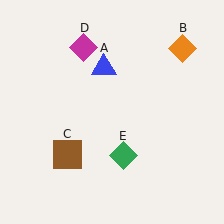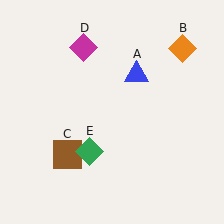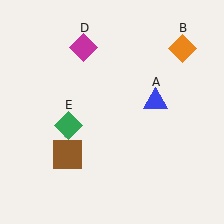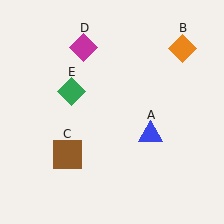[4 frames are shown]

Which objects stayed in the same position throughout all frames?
Orange diamond (object B) and brown square (object C) and magenta diamond (object D) remained stationary.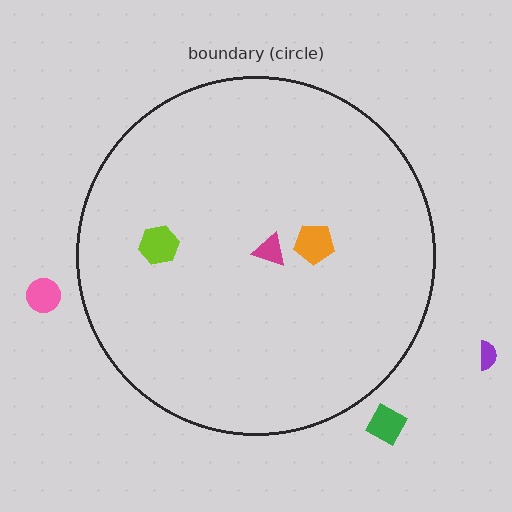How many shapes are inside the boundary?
3 inside, 3 outside.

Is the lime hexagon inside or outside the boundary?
Inside.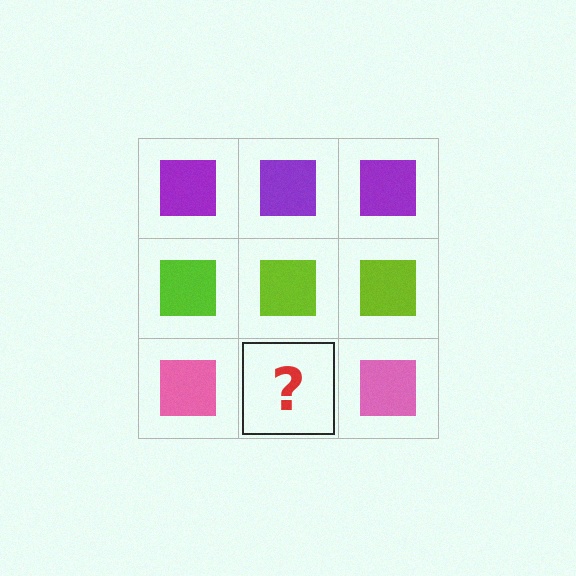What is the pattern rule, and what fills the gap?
The rule is that each row has a consistent color. The gap should be filled with a pink square.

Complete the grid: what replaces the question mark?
The question mark should be replaced with a pink square.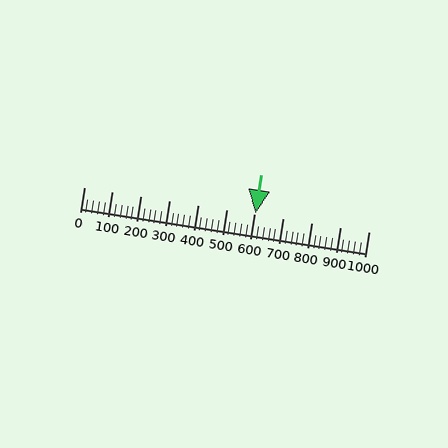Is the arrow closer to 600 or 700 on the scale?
The arrow is closer to 600.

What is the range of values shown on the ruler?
The ruler shows values from 0 to 1000.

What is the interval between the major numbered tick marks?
The major tick marks are spaced 100 units apart.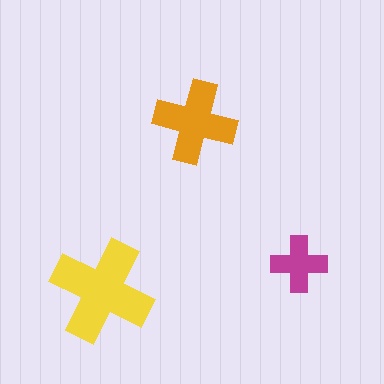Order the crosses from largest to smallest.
the yellow one, the orange one, the magenta one.